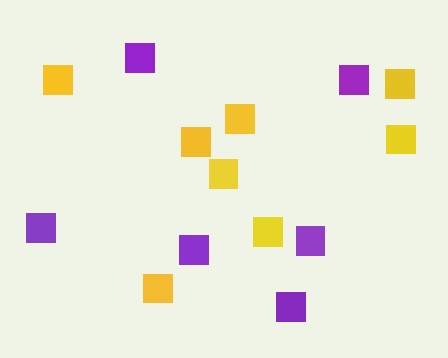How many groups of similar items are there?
There are 2 groups: one group of yellow squares (8) and one group of purple squares (6).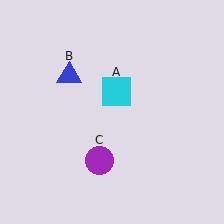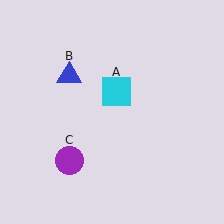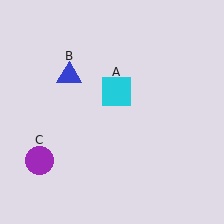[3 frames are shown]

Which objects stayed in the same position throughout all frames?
Cyan square (object A) and blue triangle (object B) remained stationary.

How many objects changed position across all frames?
1 object changed position: purple circle (object C).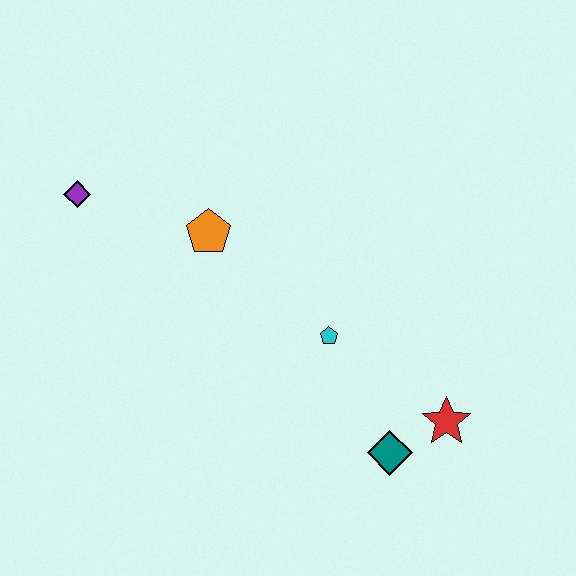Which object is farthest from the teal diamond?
The purple diamond is farthest from the teal diamond.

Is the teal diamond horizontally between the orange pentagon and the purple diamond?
No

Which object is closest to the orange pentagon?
The purple diamond is closest to the orange pentagon.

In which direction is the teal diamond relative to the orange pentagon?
The teal diamond is below the orange pentagon.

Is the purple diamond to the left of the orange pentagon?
Yes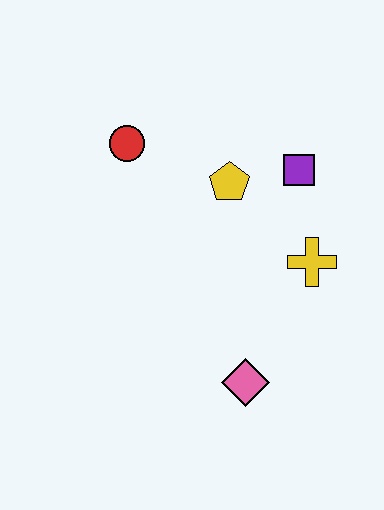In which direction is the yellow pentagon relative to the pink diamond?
The yellow pentagon is above the pink diamond.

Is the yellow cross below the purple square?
Yes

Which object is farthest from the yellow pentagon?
The pink diamond is farthest from the yellow pentagon.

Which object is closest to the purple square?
The yellow pentagon is closest to the purple square.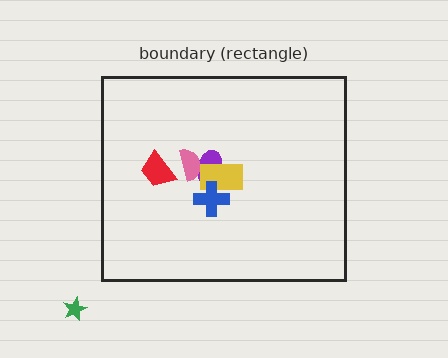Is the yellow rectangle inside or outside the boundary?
Inside.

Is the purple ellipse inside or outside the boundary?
Inside.